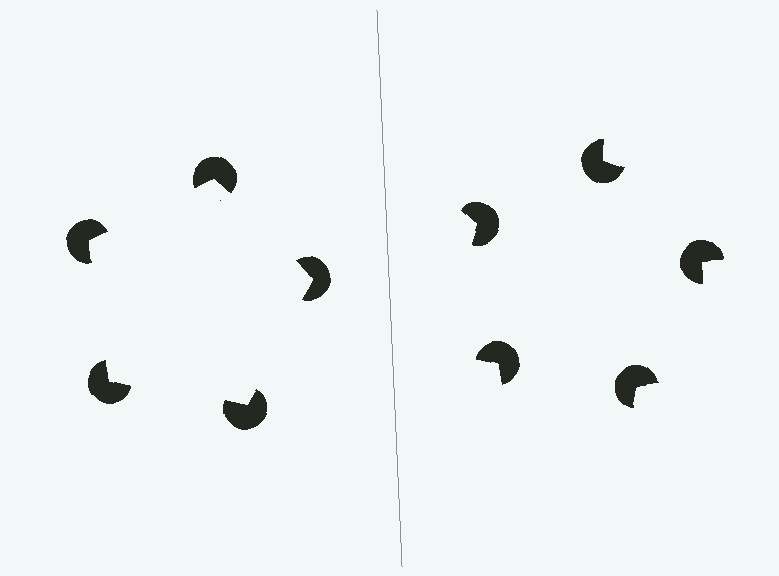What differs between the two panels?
The pac-man discs are positioned identically on both sides; only the wedge orientations differ. On the left they align to a pentagon; on the right they are misaligned.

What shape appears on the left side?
An illusory pentagon.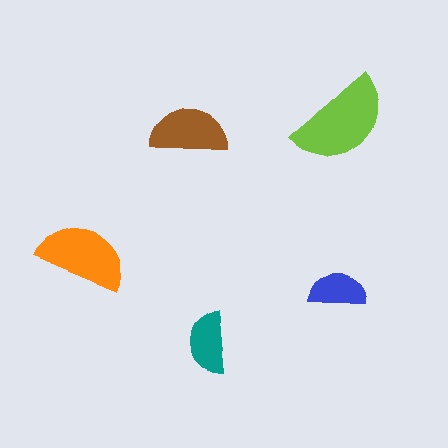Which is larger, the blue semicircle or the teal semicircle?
The teal one.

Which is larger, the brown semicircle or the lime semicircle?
The lime one.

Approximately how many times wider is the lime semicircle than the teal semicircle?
About 1.5 times wider.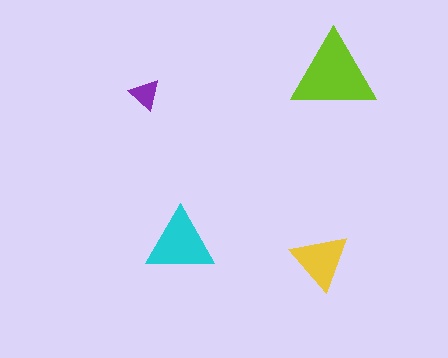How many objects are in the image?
There are 4 objects in the image.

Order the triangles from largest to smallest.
the lime one, the cyan one, the yellow one, the purple one.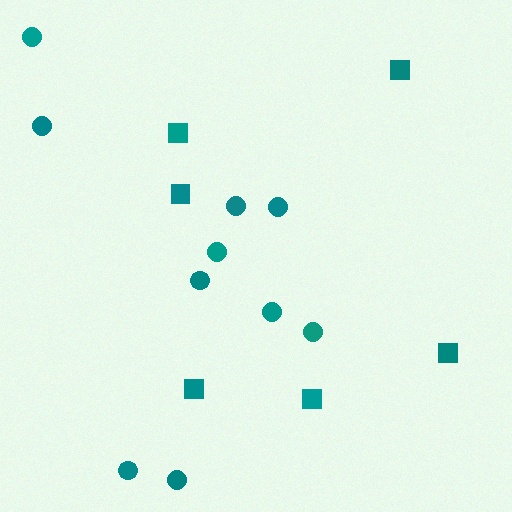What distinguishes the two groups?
There are 2 groups: one group of circles (10) and one group of squares (6).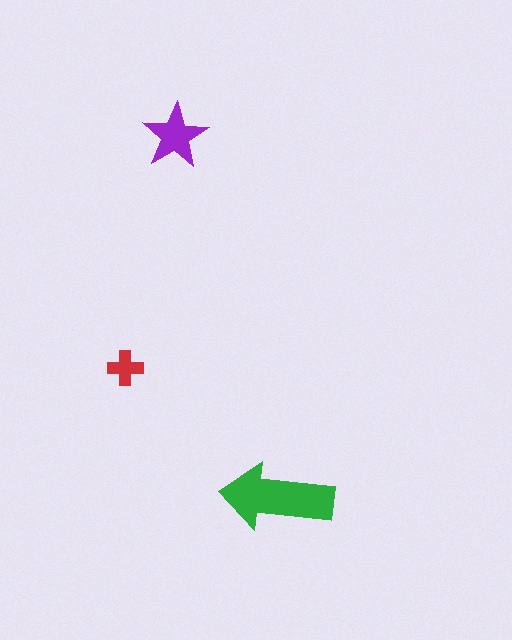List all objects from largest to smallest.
The green arrow, the purple star, the red cross.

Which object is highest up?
The purple star is topmost.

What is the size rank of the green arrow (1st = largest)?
1st.